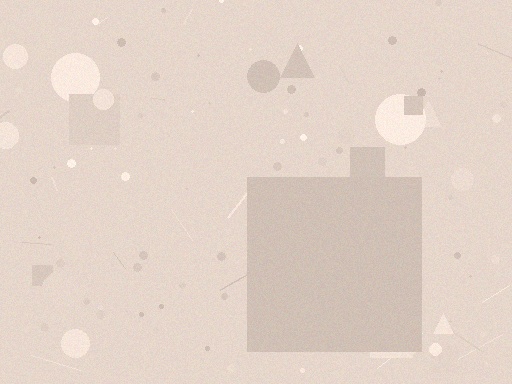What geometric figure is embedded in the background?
A square is embedded in the background.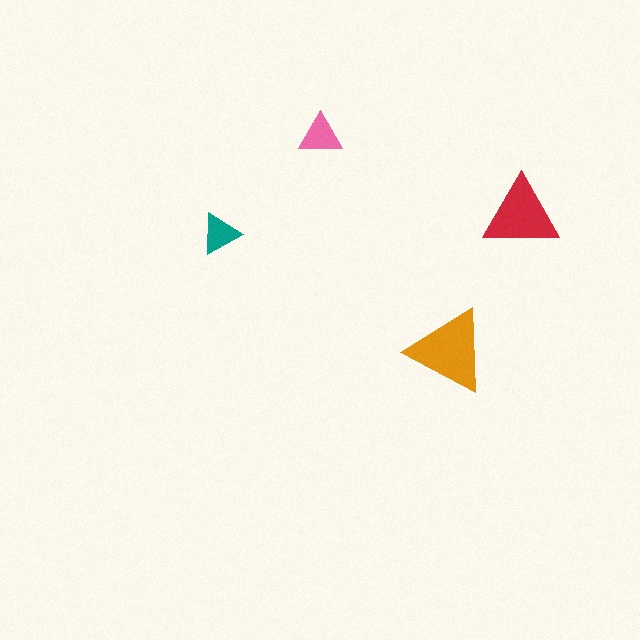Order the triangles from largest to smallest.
the orange one, the red one, the pink one, the teal one.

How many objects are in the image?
There are 4 objects in the image.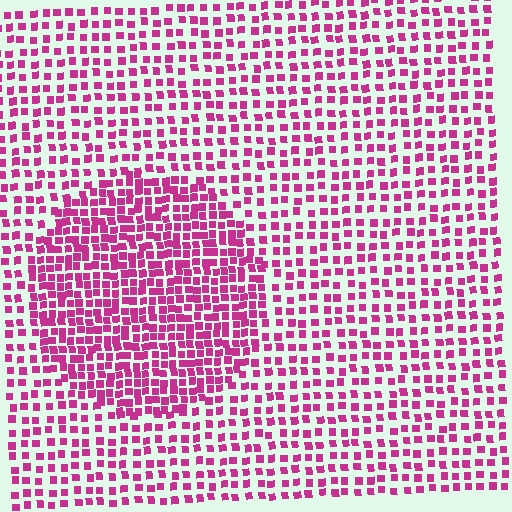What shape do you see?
I see a circle.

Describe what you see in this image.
The image contains small magenta elements arranged at two different densities. A circle-shaped region is visible where the elements are more densely packed than the surrounding area.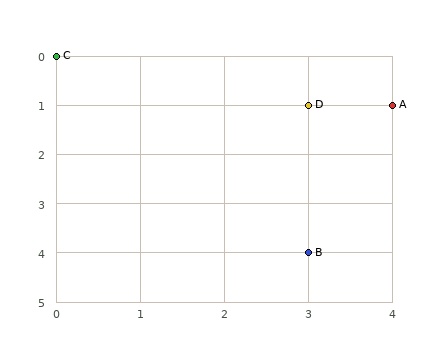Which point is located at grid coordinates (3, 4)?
Point B is at (3, 4).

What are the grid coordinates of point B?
Point B is at grid coordinates (3, 4).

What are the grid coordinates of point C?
Point C is at grid coordinates (0, 0).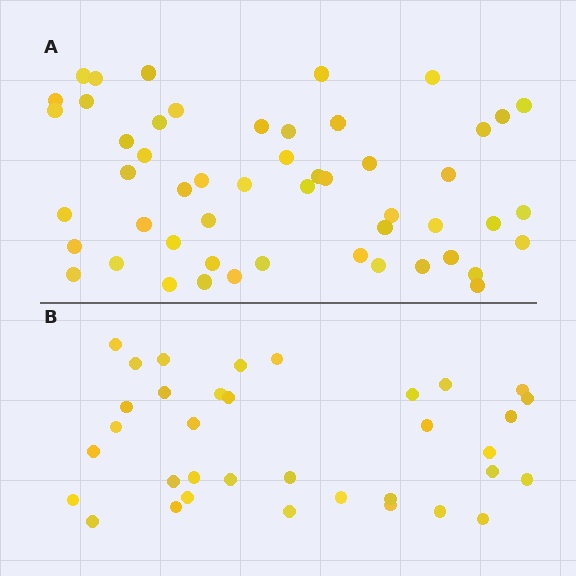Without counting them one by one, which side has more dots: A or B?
Region A (the top region) has more dots.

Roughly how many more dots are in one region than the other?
Region A has approximately 15 more dots than region B.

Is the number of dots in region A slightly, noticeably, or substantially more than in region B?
Region A has substantially more. The ratio is roughly 1.5 to 1.